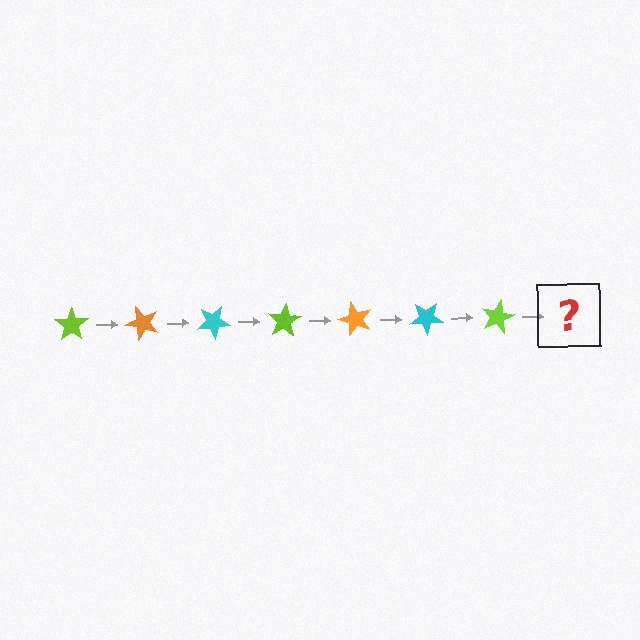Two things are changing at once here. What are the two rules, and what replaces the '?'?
The two rules are that it rotates 50 degrees each step and the color cycles through lime, orange, and cyan. The '?' should be an orange star, rotated 350 degrees from the start.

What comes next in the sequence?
The next element should be an orange star, rotated 350 degrees from the start.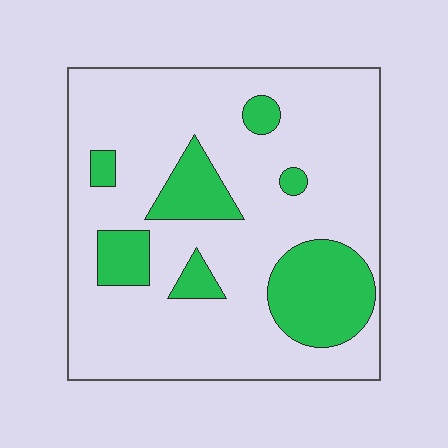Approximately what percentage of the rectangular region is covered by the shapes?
Approximately 20%.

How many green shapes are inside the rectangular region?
7.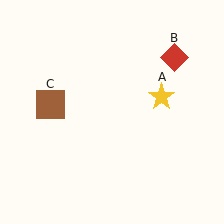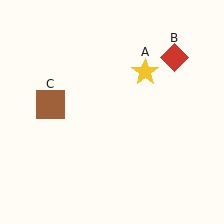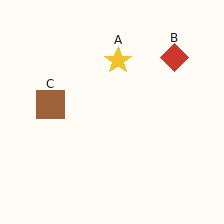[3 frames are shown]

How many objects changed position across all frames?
1 object changed position: yellow star (object A).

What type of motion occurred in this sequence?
The yellow star (object A) rotated counterclockwise around the center of the scene.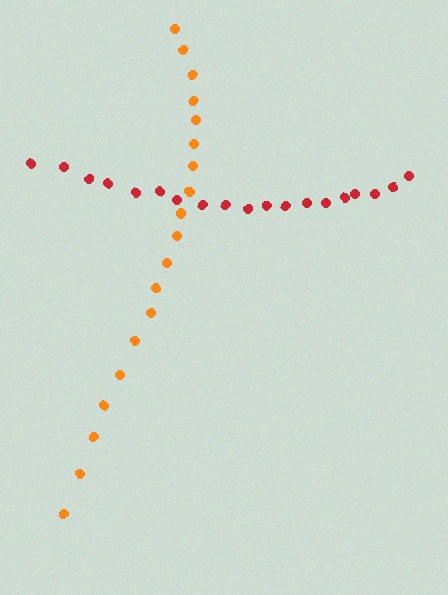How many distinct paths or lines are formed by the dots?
There are 2 distinct paths.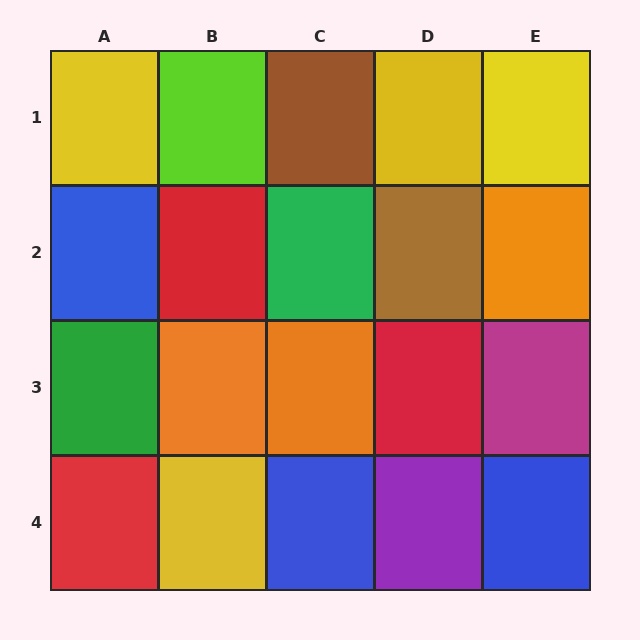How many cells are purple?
1 cell is purple.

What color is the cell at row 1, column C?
Brown.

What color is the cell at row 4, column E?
Blue.